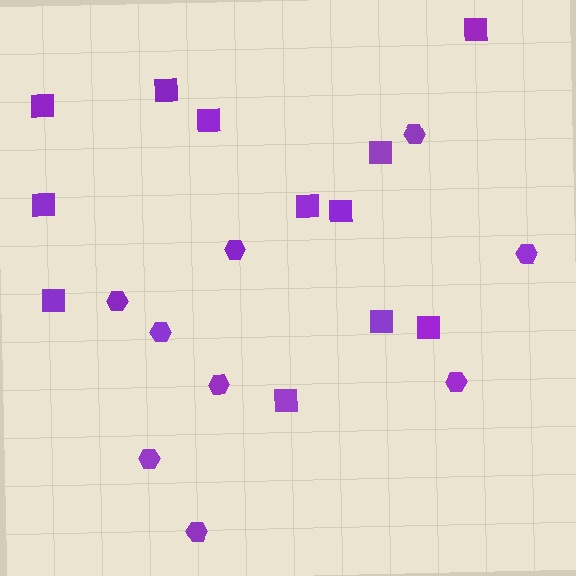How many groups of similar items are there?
There are 2 groups: one group of hexagons (9) and one group of squares (12).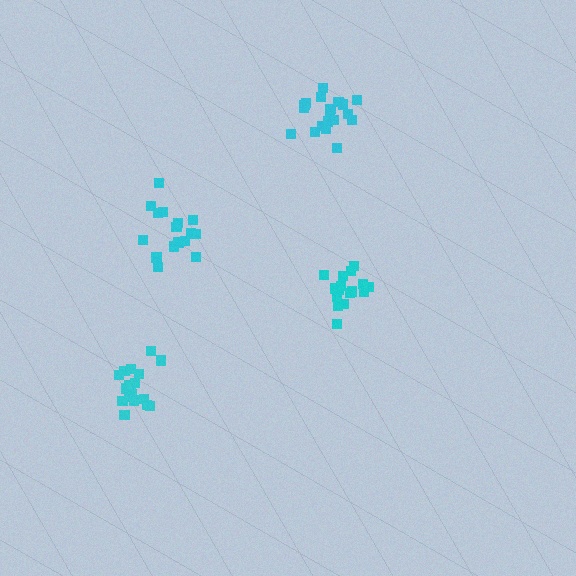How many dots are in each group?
Group 1: 19 dots, Group 2: 16 dots, Group 3: 20 dots, Group 4: 16 dots (71 total).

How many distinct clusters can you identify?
There are 4 distinct clusters.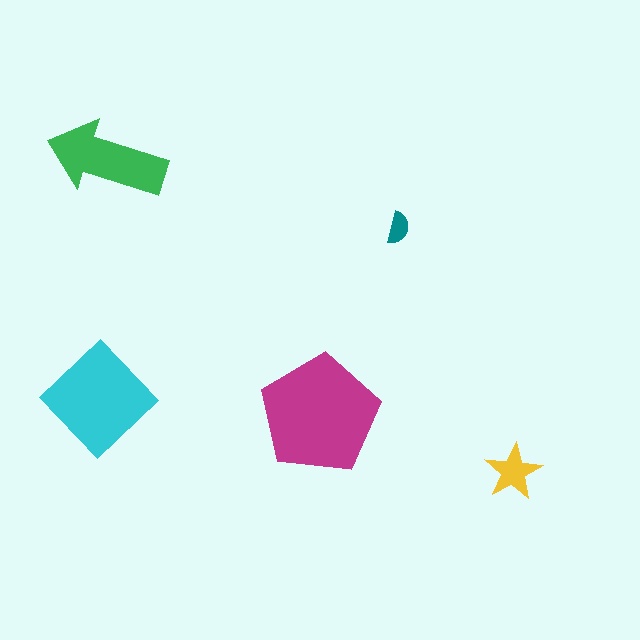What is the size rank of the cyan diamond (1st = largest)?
2nd.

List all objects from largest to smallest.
The magenta pentagon, the cyan diamond, the green arrow, the yellow star, the teal semicircle.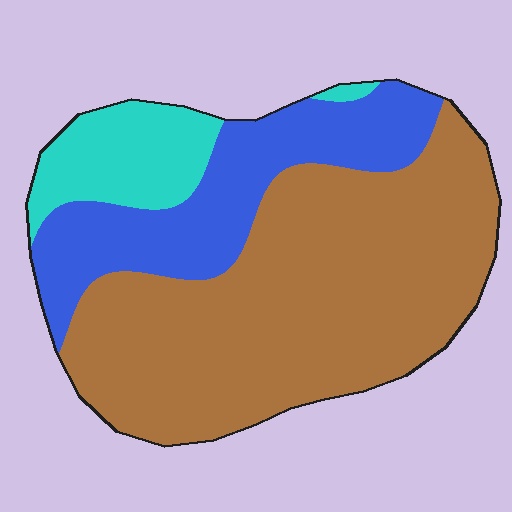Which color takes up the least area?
Cyan, at roughly 15%.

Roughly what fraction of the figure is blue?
Blue takes up about one quarter (1/4) of the figure.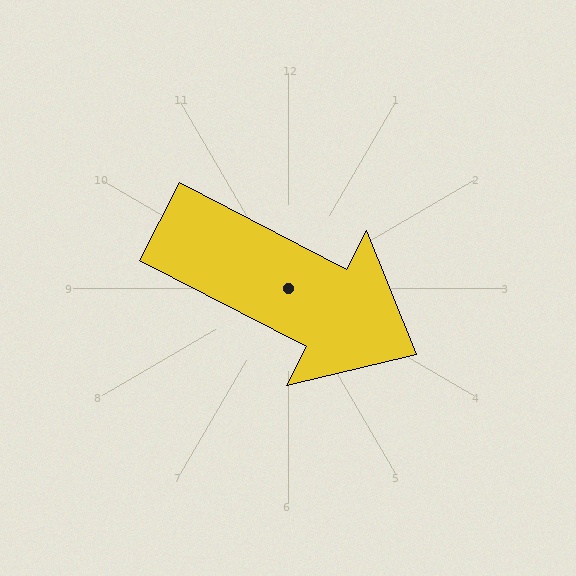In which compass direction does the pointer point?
Southeast.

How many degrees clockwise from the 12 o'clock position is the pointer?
Approximately 117 degrees.